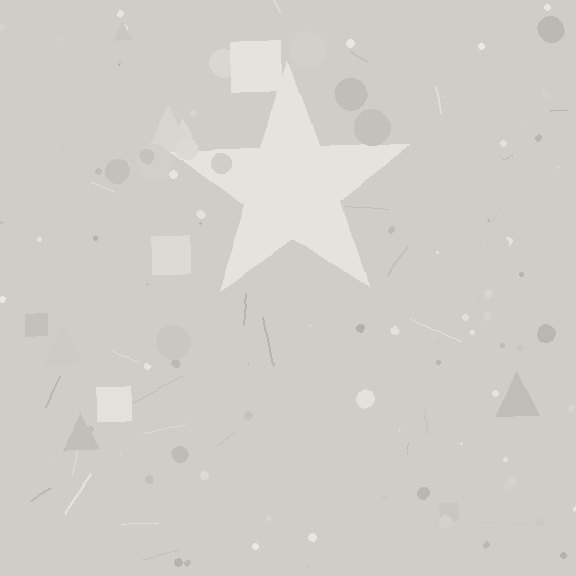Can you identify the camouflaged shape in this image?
The camouflaged shape is a star.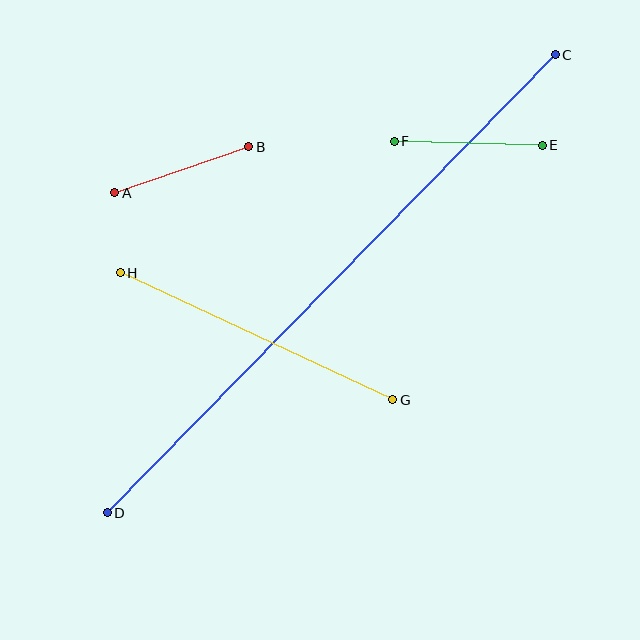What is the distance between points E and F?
The distance is approximately 148 pixels.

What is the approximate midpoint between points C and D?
The midpoint is at approximately (331, 284) pixels.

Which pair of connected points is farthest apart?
Points C and D are farthest apart.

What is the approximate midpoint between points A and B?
The midpoint is at approximately (182, 170) pixels.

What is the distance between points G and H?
The distance is approximately 301 pixels.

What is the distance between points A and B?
The distance is approximately 141 pixels.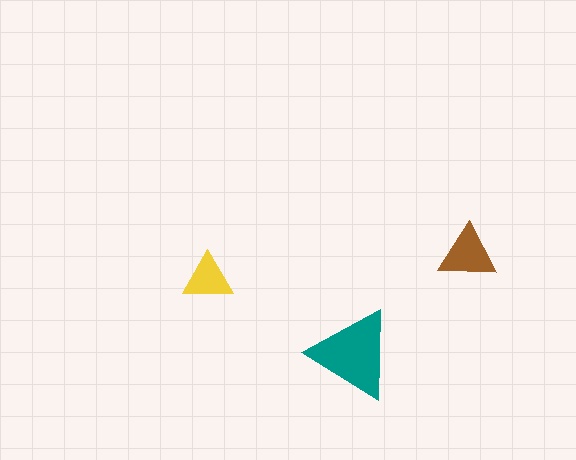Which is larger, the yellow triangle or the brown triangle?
The brown one.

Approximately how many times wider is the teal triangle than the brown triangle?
About 1.5 times wider.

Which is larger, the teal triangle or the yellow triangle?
The teal one.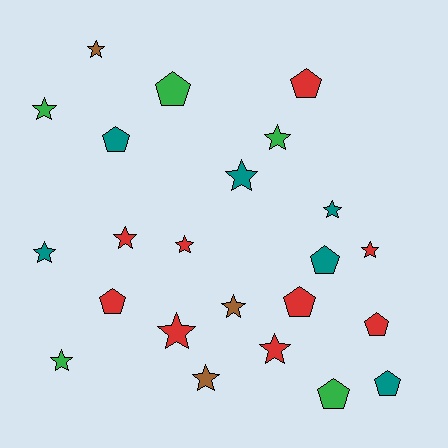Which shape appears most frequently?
Star, with 14 objects.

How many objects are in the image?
There are 23 objects.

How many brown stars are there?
There are 3 brown stars.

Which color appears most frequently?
Red, with 9 objects.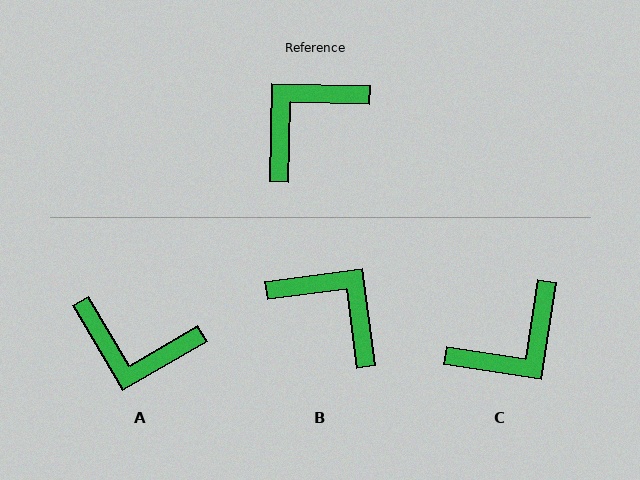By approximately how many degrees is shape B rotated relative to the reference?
Approximately 81 degrees clockwise.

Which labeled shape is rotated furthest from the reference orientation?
C, about 173 degrees away.